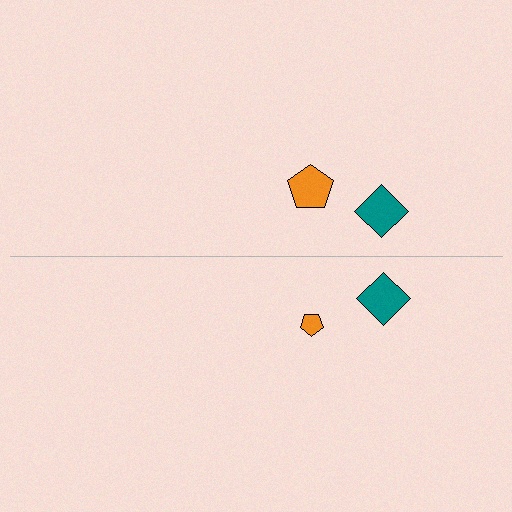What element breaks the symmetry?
The orange pentagon on the bottom side has a different size than its mirror counterpart.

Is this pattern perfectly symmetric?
No, the pattern is not perfectly symmetric. The orange pentagon on the bottom side has a different size than its mirror counterpart.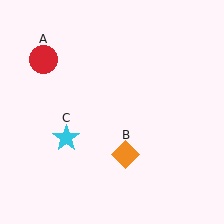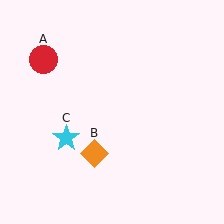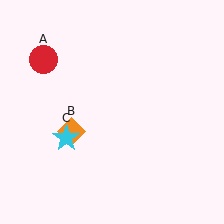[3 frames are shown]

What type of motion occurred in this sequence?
The orange diamond (object B) rotated clockwise around the center of the scene.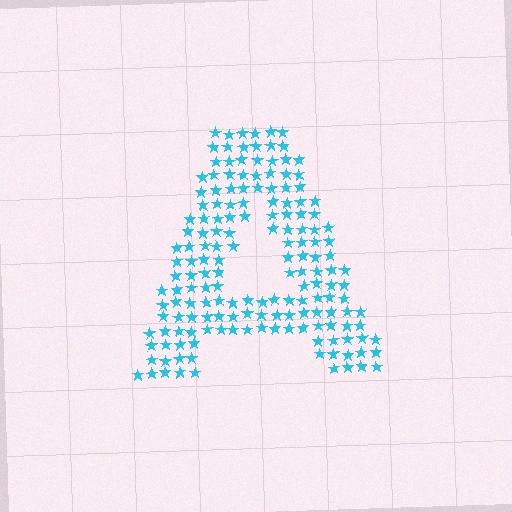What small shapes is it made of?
It is made of small stars.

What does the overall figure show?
The overall figure shows the letter A.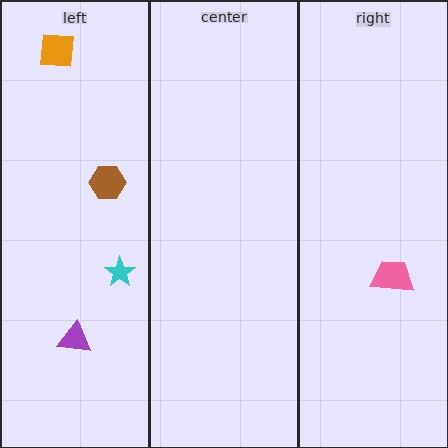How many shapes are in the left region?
4.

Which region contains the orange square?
The left region.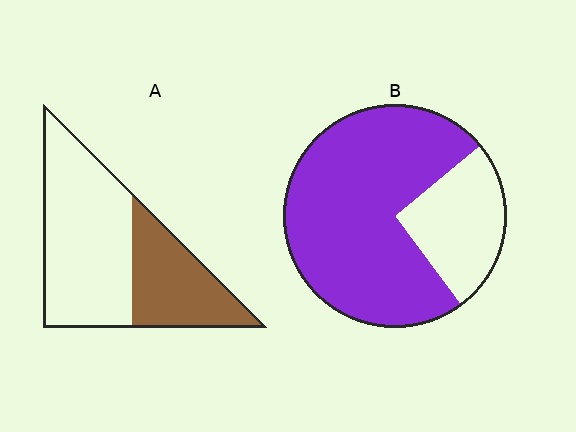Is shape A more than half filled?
No.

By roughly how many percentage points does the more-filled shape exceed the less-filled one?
By roughly 40 percentage points (B over A).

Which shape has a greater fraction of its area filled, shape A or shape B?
Shape B.